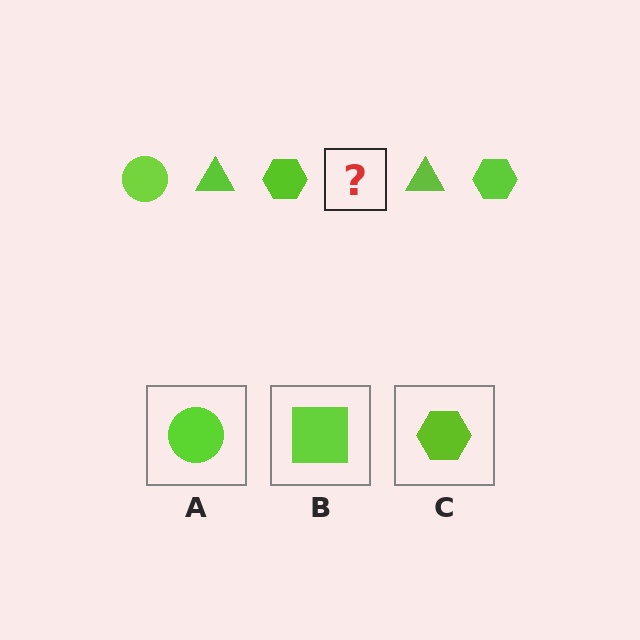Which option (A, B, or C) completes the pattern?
A.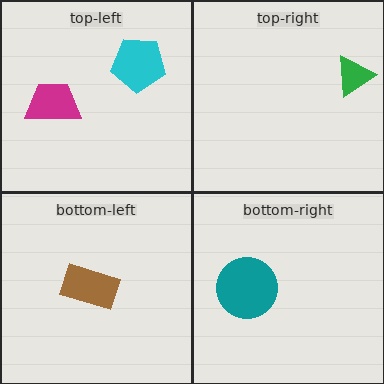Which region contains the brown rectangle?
The bottom-left region.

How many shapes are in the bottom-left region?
1.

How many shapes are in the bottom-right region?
1.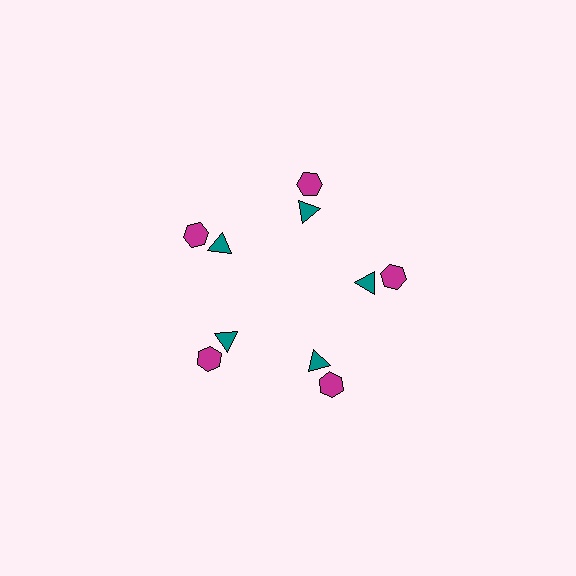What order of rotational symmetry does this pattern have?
This pattern has 5-fold rotational symmetry.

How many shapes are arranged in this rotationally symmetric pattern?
There are 10 shapes, arranged in 5 groups of 2.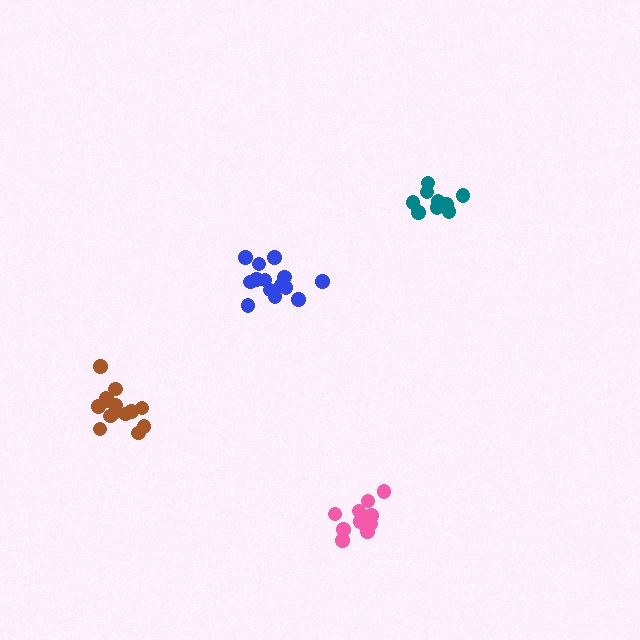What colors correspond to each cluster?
The clusters are colored: blue, brown, pink, teal.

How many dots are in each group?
Group 1: 14 dots, Group 2: 14 dots, Group 3: 10 dots, Group 4: 9 dots (47 total).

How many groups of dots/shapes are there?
There are 4 groups.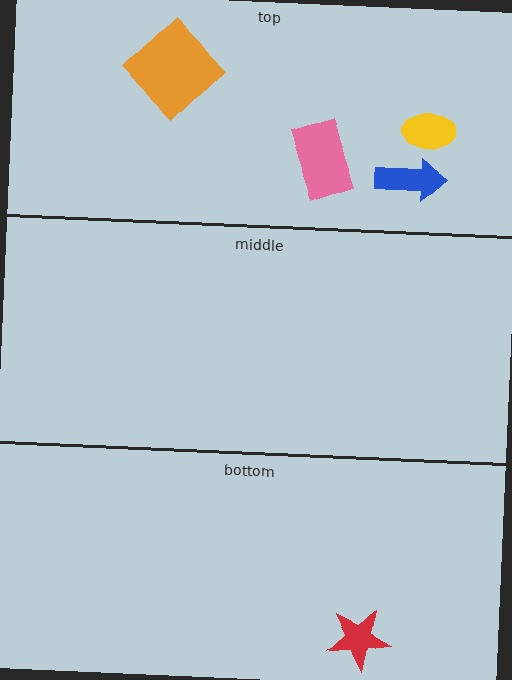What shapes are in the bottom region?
The red star.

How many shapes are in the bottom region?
1.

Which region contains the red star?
The bottom region.